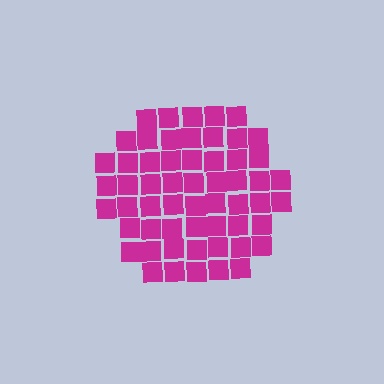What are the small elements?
The small elements are squares.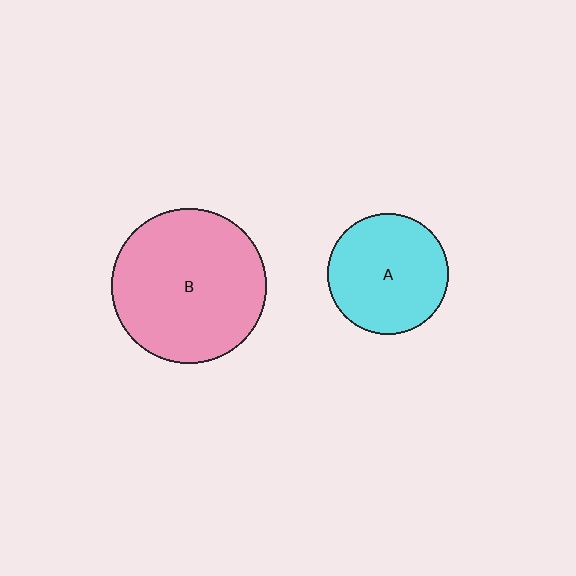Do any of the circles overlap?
No, none of the circles overlap.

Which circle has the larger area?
Circle B (pink).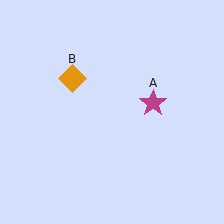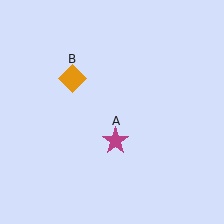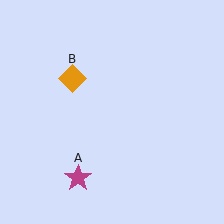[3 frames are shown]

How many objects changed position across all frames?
1 object changed position: magenta star (object A).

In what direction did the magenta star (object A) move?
The magenta star (object A) moved down and to the left.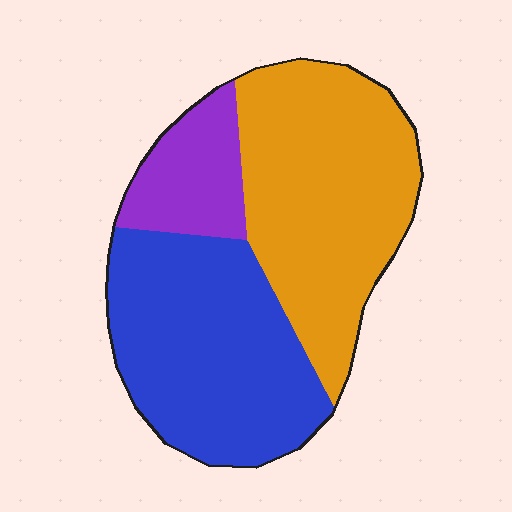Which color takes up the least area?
Purple, at roughly 15%.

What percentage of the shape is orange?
Orange takes up between a third and a half of the shape.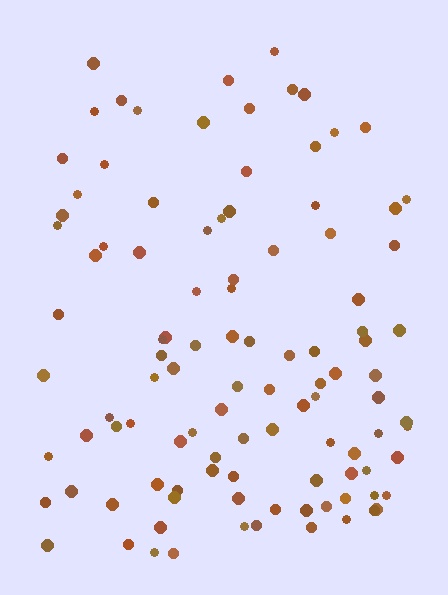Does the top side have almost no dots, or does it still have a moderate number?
Still a moderate number, just noticeably fewer than the bottom.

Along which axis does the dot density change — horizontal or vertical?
Vertical.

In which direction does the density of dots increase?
From top to bottom, with the bottom side densest.